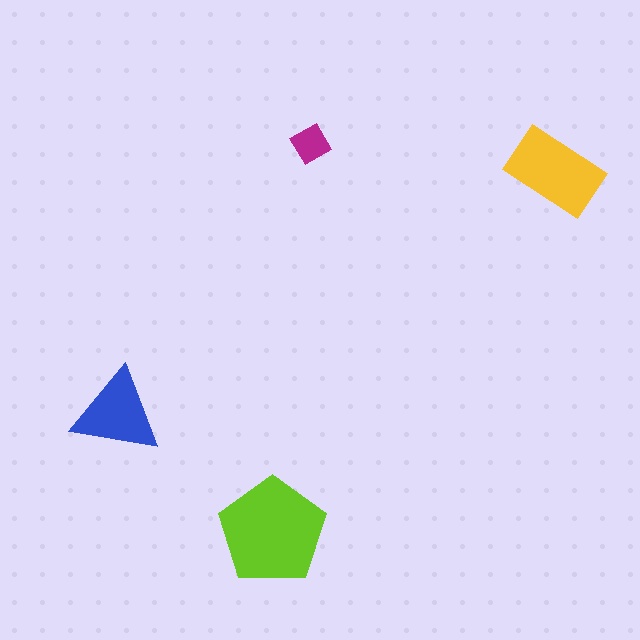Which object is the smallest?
The magenta diamond.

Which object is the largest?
The lime pentagon.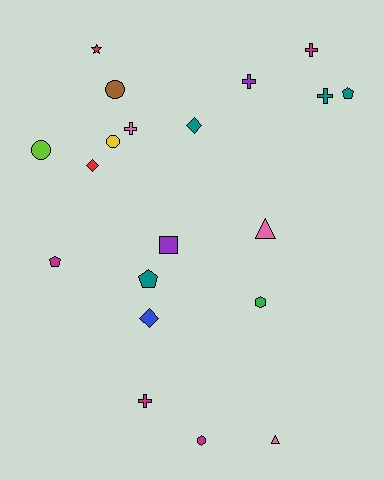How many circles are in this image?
There are 3 circles.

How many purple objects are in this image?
There are 2 purple objects.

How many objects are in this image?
There are 20 objects.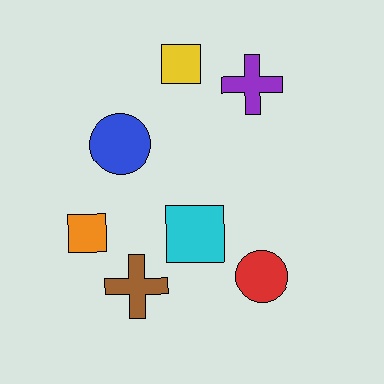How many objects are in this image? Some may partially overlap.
There are 7 objects.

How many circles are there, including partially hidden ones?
There are 2 circles.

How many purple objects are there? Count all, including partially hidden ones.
There is 1 purple object.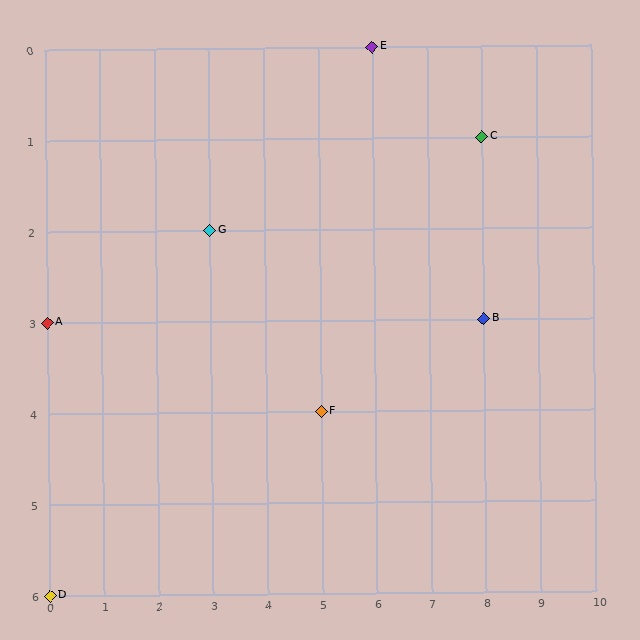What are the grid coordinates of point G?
Point G is at grid coordinates (3, 2).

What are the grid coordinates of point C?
Point C is at grid coordinates (8, 1).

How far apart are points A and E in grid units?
Points A and E are 6 columns and 3 rows apart (about 6.7 grid units diagonally).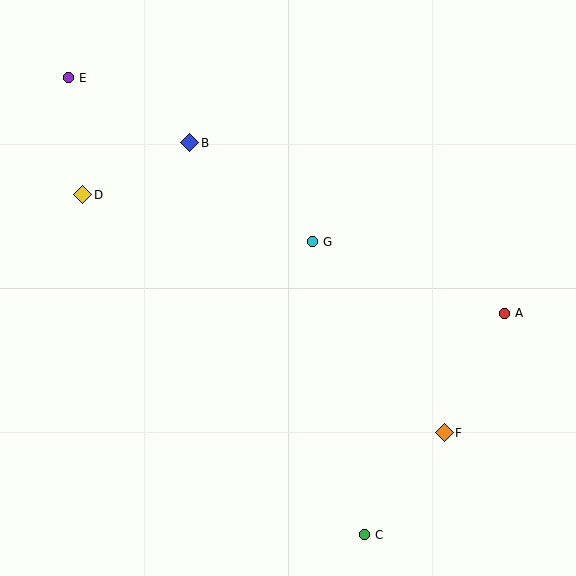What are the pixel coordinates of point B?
Point B is at (190, 143).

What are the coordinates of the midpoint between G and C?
The midpoint between G and C is at (338, 388).